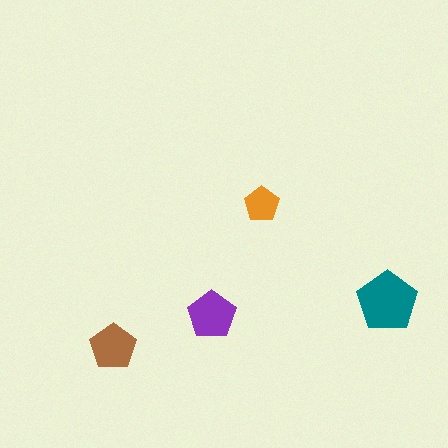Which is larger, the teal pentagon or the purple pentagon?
The teal one.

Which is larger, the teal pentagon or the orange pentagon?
The teal one.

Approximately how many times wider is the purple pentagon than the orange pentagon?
About 1.5 times wider.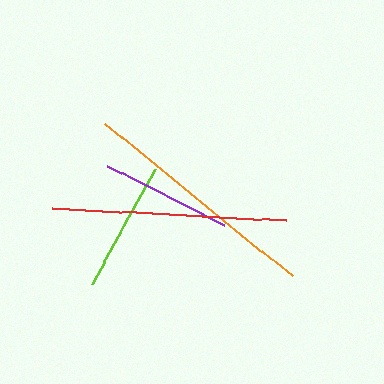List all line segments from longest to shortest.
From longest to shortest: orange, red, lime, purple.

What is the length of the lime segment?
The lime segment is approximately 131 pixels long.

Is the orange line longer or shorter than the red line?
The orange line is longer than the red line.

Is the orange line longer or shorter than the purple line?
The orange line is longer than the purple line.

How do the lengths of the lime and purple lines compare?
The lime and purple lines are approximately the same length.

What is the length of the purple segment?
The purple segment is approximately 131 pixels long.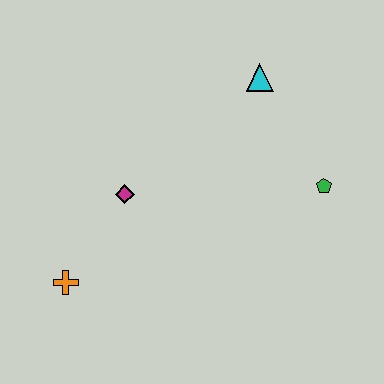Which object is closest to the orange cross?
The magenta diamond is closest to the orange cross.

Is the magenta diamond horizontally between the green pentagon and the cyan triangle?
No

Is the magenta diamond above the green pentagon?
No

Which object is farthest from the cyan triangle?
The orange cross is farthest from the cyan triangle.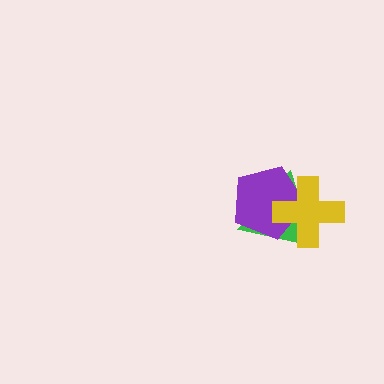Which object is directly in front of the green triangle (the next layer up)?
The purple pentagon is directly in front of the green triangle.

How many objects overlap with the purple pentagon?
2 objects overlap with the purple pentagon.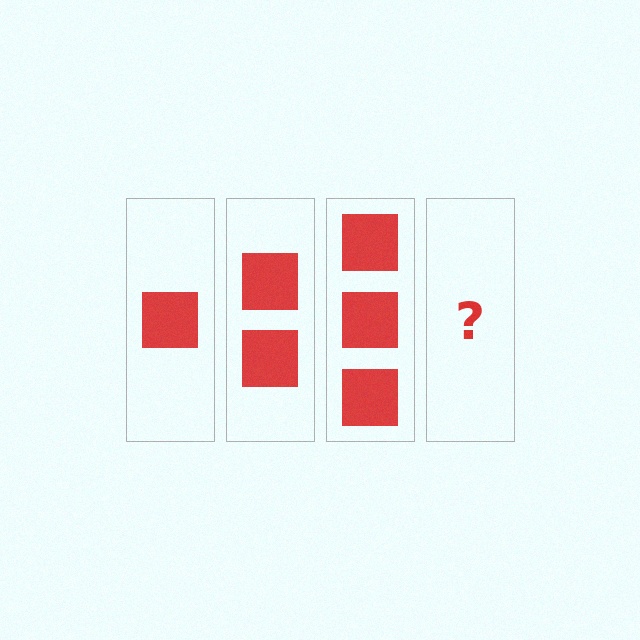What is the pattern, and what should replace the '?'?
The pattern is that each step adds one more square. The '?' should be 4 squares.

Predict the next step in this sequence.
The next step is 4 squares.